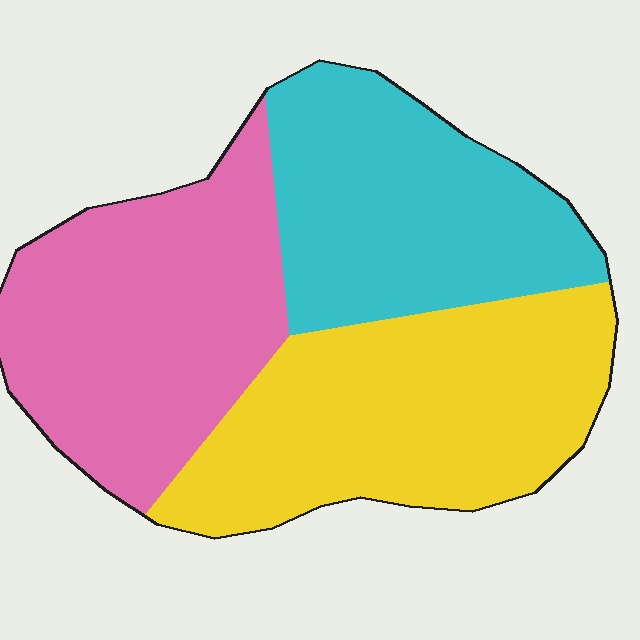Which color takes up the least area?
Cyan, at roughly 30%.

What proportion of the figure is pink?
Pink covers roughly 35% of the figure.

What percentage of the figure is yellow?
Yellow takes up about three eighths (3/8) of the figure.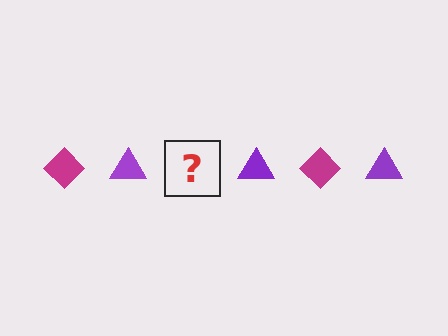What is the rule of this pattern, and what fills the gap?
The rule is that the pattern alternates between magenta diamond and purple triangle. The gap should be filled with a magenta diamond.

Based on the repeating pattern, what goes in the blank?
The blank should be a magenta diamond.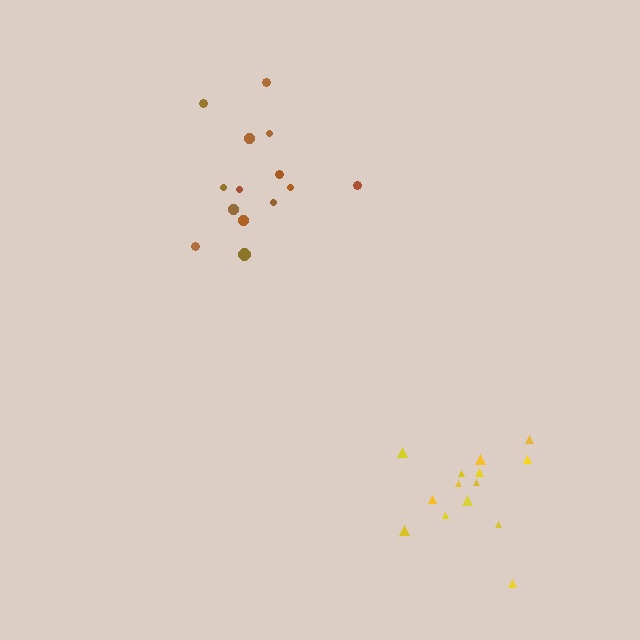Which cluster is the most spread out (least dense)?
Yellow.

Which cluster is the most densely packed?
Brown.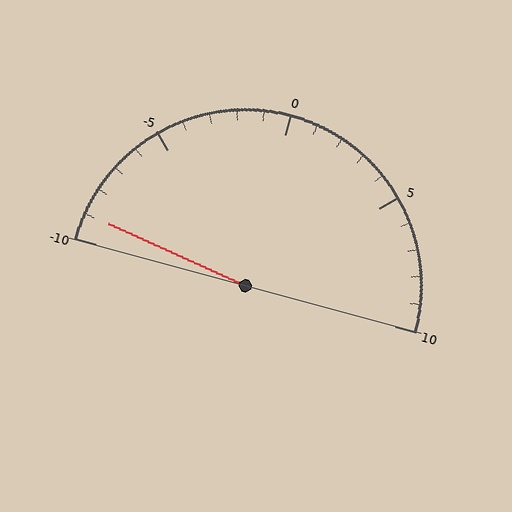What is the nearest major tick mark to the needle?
The nearest major tick mark is -10.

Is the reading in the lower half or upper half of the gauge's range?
The reading is in the lower half of the range (-10 to 10).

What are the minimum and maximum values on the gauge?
The gauge ranges from -10 to 10.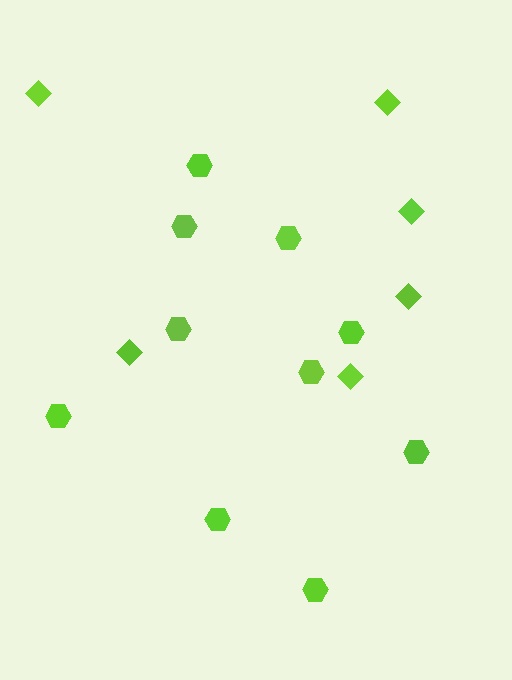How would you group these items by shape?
There are 2 groups: one group of hexagons (10) and one group of diamonds (6).